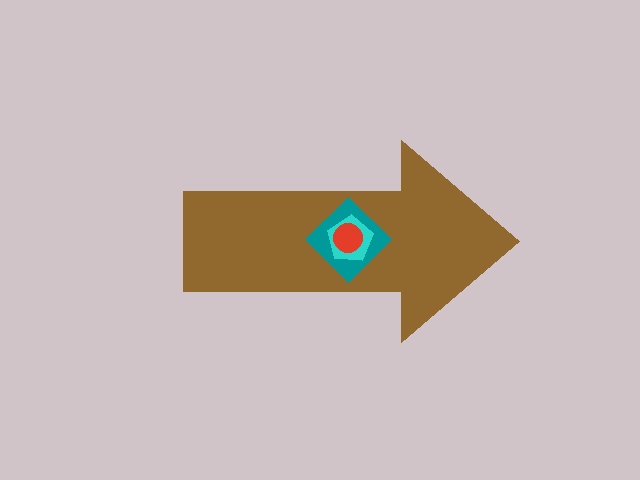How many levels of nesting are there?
4.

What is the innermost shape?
The red circle.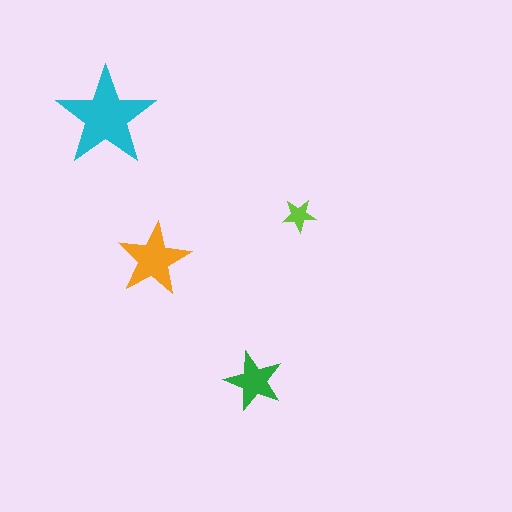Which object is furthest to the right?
The lime star is rightmost.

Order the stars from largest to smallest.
the cyan one, the orange one, the green one, the lime one.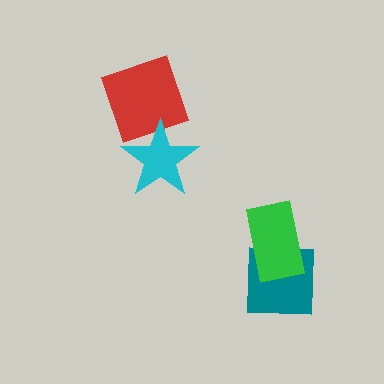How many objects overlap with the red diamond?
1 object overlaps with the red diamond.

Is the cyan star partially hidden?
No, no other shape covers it.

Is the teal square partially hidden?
Yes, it is partially covered by another shape.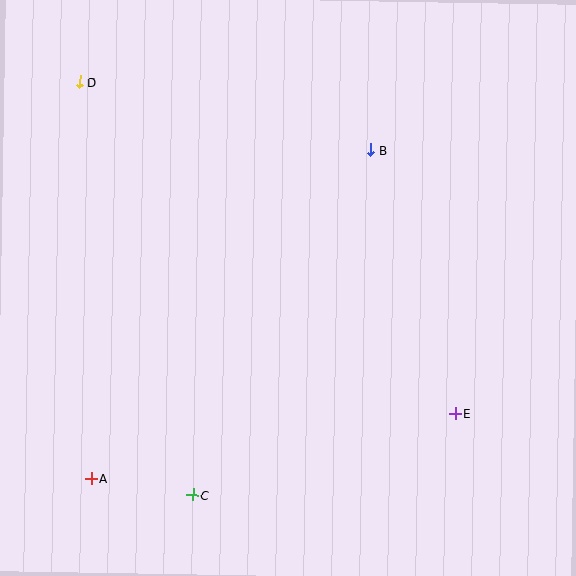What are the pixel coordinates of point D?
Point D is at (80, 82).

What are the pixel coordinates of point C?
Point C is at (193, 495).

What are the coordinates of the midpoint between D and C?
The midpoint between D and C is at (136, 289).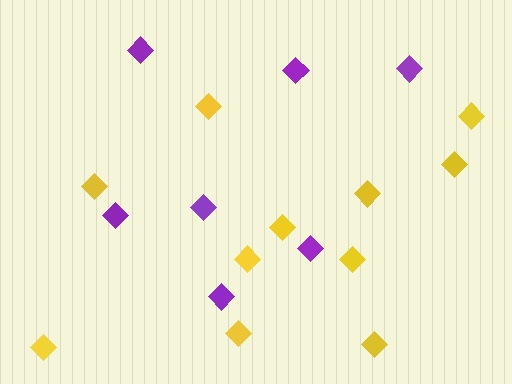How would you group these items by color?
There are 2 groups: one group of yellow diamonds (11) and one group of purple diamonds (7).